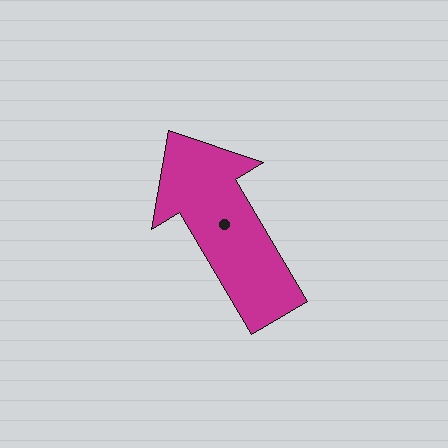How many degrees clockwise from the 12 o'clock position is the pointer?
Approximately 329 degrees.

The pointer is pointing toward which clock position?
Roughly 11 o'clock.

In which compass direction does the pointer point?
Northwest.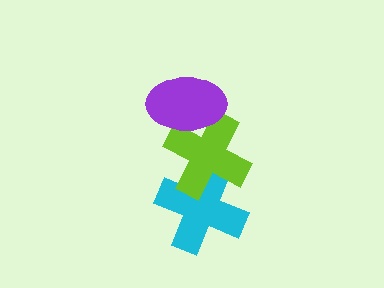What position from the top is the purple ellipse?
The purple ellipse is 1st from the top.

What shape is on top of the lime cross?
The purple ellipse is on top of the lime cross.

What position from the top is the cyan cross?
The cyan cross is 3rd from the top.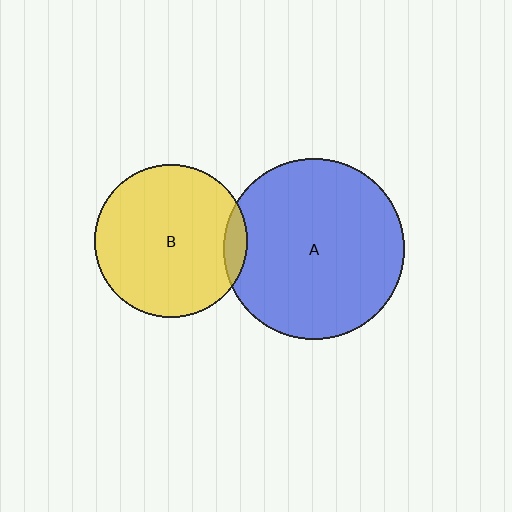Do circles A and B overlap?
Yes.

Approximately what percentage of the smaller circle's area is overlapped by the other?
Approximately 10%.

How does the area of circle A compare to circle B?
Approximately 1.4 times.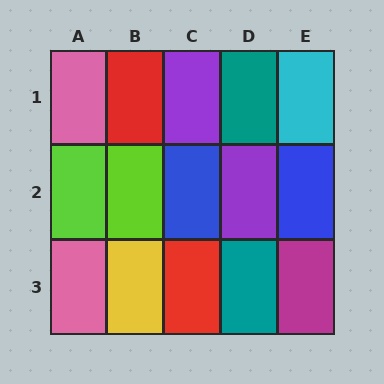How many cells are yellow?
1 cell is yellow.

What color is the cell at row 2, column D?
Purple.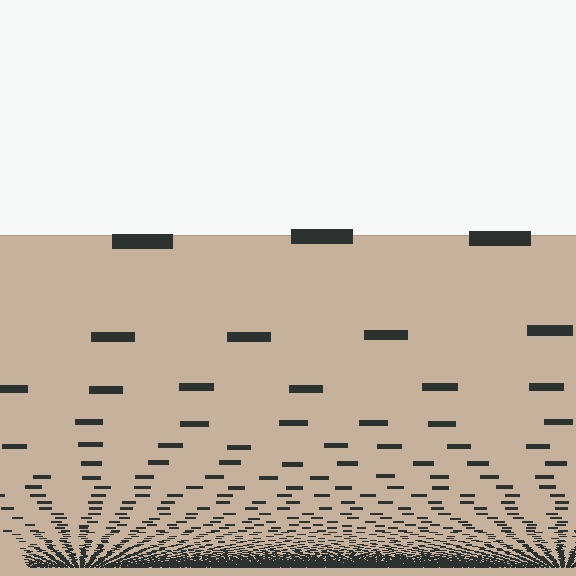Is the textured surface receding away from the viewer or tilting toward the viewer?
The surface appears to tilt toward the viewer. Texture elements get larger and sparser toward the top.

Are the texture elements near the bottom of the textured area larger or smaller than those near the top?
Smaller. The gradient is inverted — elements near the bottom are smaller and denser.